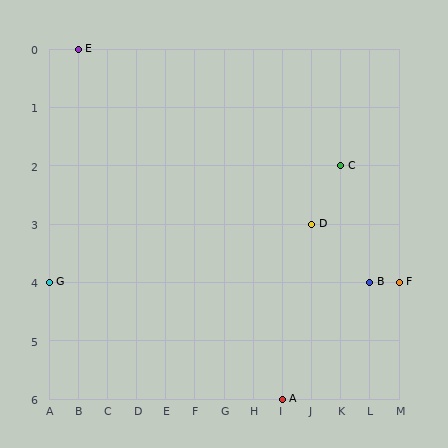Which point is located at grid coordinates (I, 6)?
Point A is at (I, 6).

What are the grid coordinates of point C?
Point C is at grid coordinates (K, 2).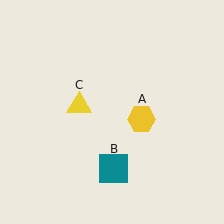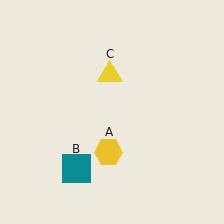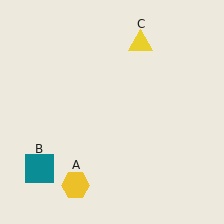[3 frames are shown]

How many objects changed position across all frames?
3 objects changed position: yellow hexagon (object A), teal square (object B), yellow triangle (object C).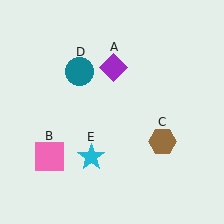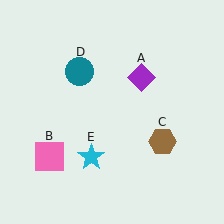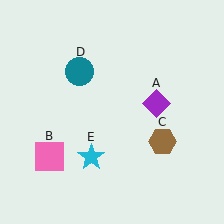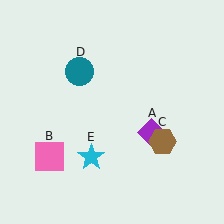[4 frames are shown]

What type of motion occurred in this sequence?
The purple diamond (object A) rotated clockwise around the center of the scene.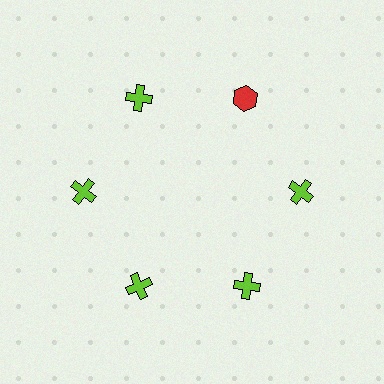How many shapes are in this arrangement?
There are 6 shapes arranged in a ring pattern.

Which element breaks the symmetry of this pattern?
The red hexagon at roughly the 1 o'clock position breaks the symmetry. All other shapes are lime crosses.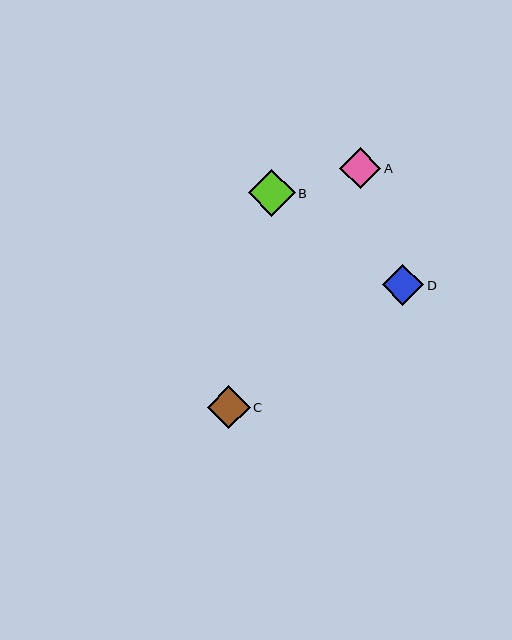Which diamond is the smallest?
Diamond A is the smallest with a size of approximately 41 pixels.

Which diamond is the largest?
Diamond B is the largest with a size of approximately 47 pixels.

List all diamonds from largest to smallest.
From largest to smallest: B, C, D, A.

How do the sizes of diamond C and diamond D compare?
Diamond C and diamond D are approximately the same size.